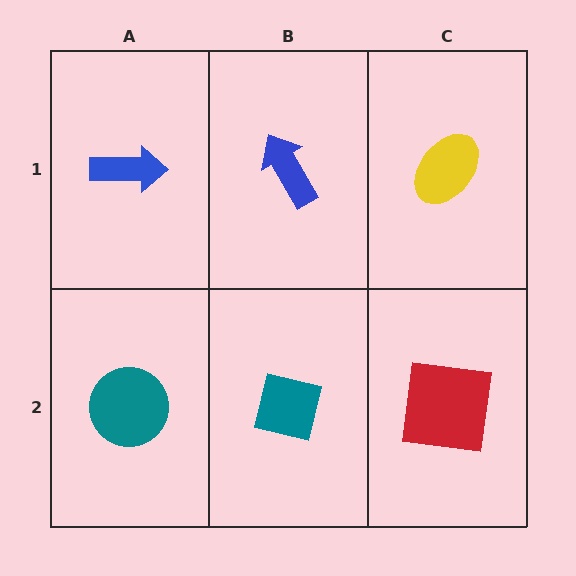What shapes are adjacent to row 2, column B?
A blue arrow (row 1, column B), a teal circle (row 2, column A), a red square (row 2, column C).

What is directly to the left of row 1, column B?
A blue arrow.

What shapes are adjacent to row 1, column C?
A red square (row 2, column C), a blue arrow (row 1, column B).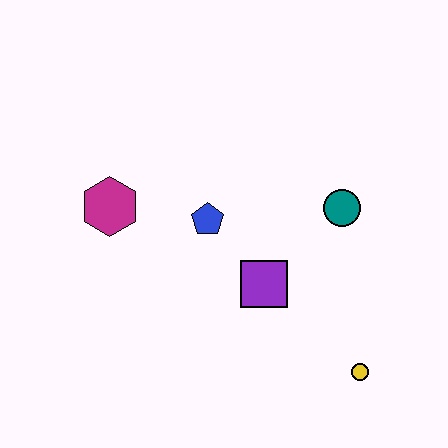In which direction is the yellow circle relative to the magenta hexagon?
The yellow circle is to the right of the magenta hexagon.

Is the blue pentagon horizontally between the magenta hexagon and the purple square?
Yes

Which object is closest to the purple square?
The blue pentagon is closest to the purple square.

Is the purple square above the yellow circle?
Yes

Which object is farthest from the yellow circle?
The magenta hexagon is farthest from the yellow circle.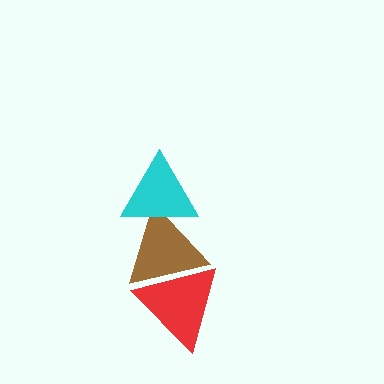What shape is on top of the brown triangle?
The cyan triangle is on top of the brown triangle.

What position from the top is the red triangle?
The red triangle is 3rd from the top.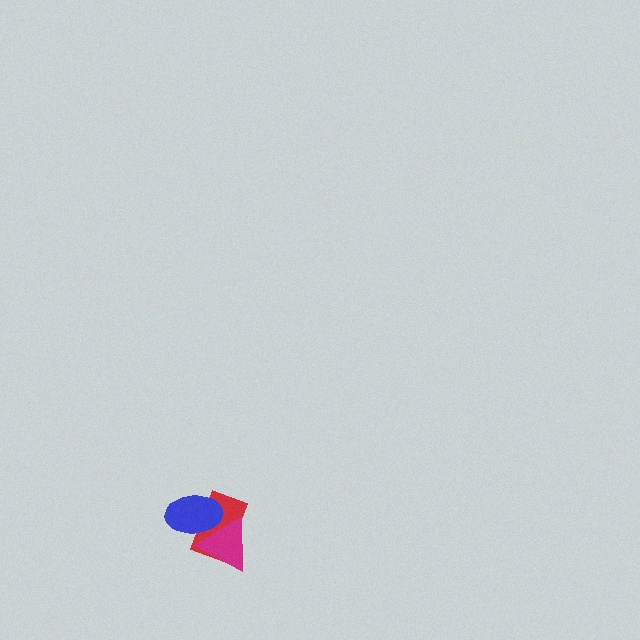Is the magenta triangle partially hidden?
Yes, it is partially covered by another shape.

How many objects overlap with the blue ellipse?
2 objects overlap with the blue ellipse.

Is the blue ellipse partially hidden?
No, no other shape covers it.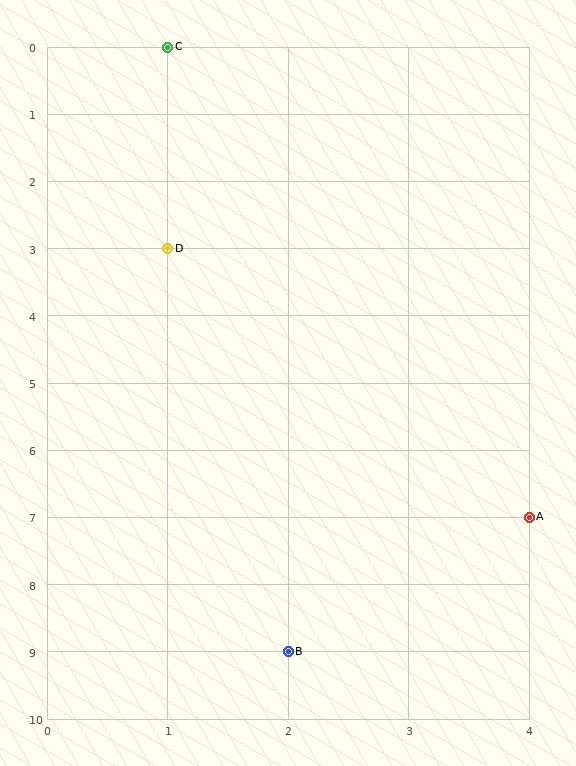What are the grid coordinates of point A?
Point A is at grid coordinates (4, 7).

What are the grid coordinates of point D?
Point D is at grid coordinates (1, 3).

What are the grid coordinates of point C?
Point C is at grid coordinates (1, 0).